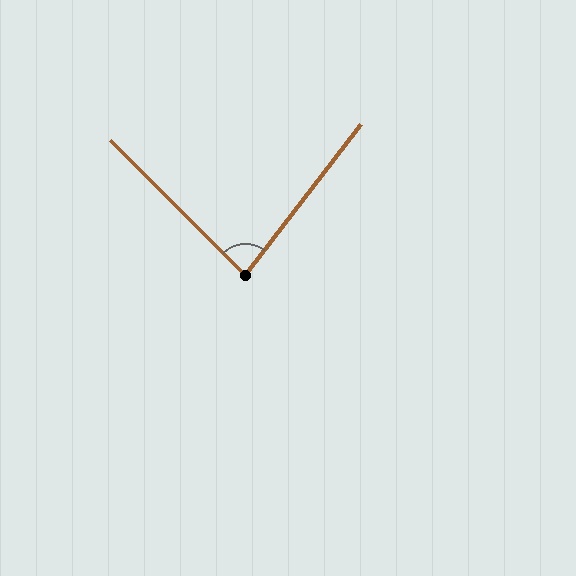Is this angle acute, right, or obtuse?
It is acute.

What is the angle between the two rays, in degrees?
Approximately 83 degrees.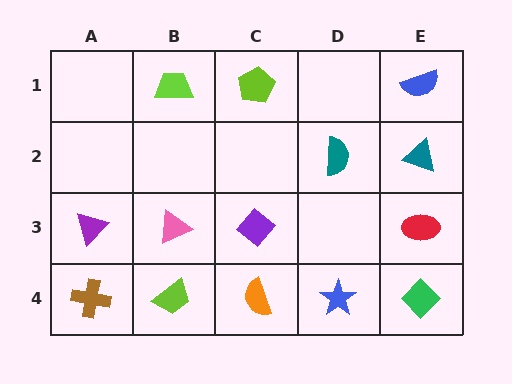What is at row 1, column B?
A lime trapezoid.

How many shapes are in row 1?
3 shapes.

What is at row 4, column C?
An orange semicircle.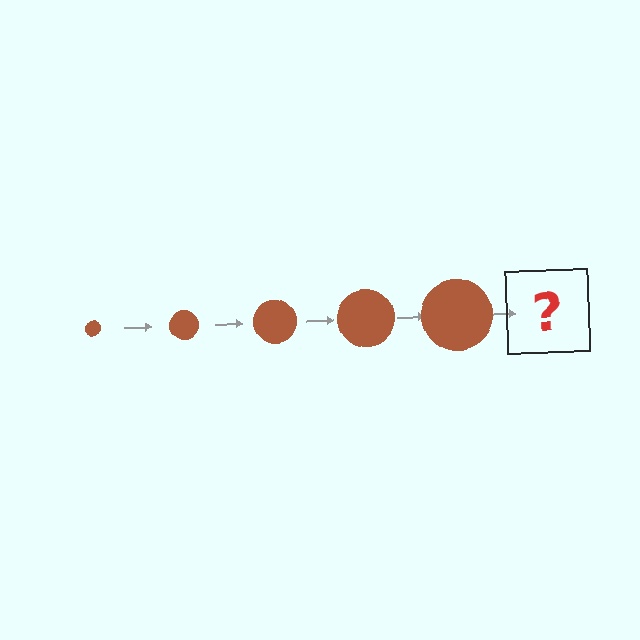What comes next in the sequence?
The next element should be a brown circle, larger than the previous one.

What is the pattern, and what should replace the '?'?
The pattern is that the circle gets progressively larger each step. The '?' should be a brown circle, larger than the previous one.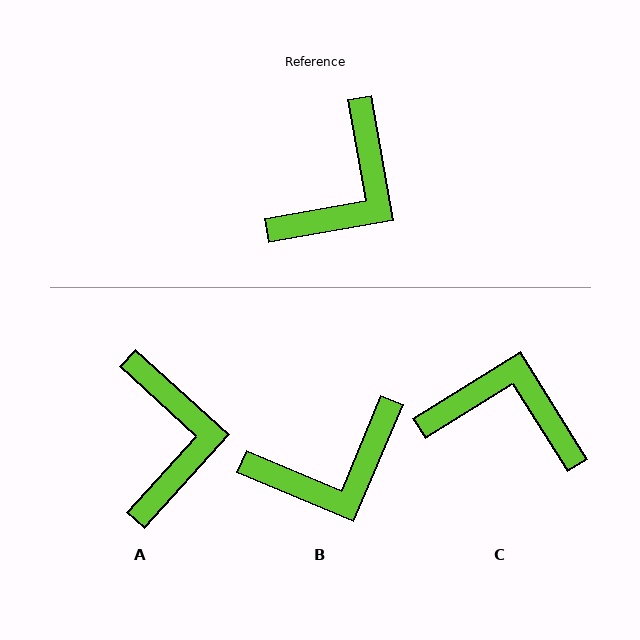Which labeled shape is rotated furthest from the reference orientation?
C, about 112 degrees away.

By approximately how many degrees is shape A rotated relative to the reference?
Approximately 38 degrees counter-clockwise.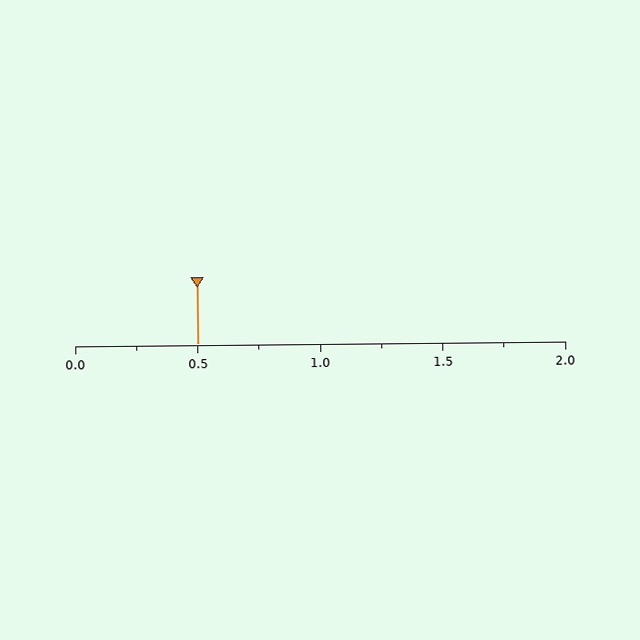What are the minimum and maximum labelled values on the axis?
The axis runs from 0.0 to 2.0.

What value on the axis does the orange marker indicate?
The marker indicates approximately 0.5.